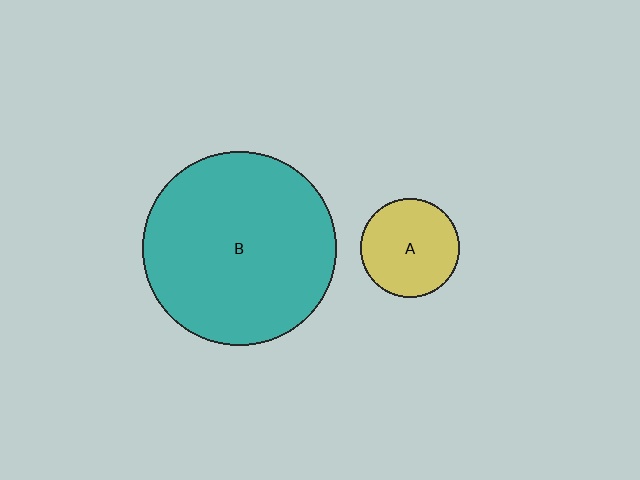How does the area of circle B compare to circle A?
Approximately 3.9 times.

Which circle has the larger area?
Circle B (teal).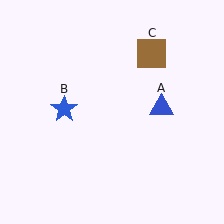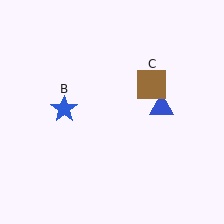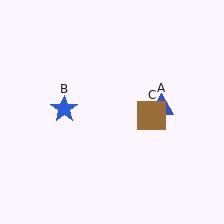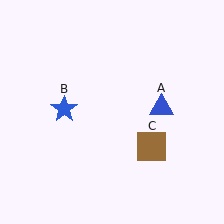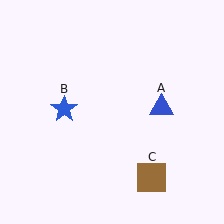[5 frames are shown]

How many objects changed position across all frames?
1 object changed position: brown square (object C).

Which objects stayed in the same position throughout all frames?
Blue triangle (object A) and blue star (object B) remained stationary.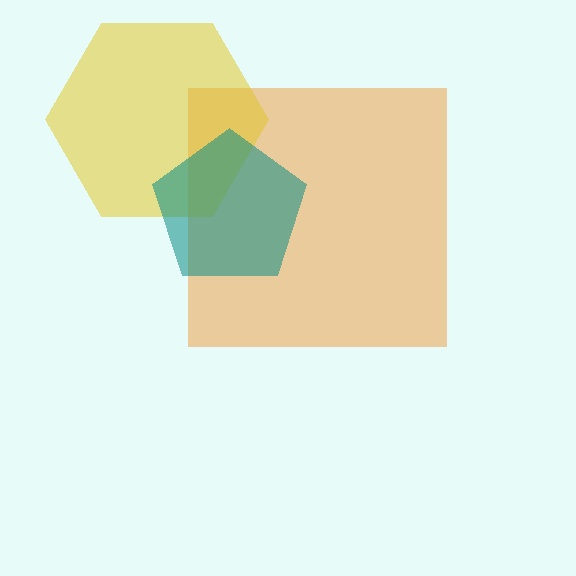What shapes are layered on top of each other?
The layered shapes are: an orange square, a yellow hexagon, a teal pentagon.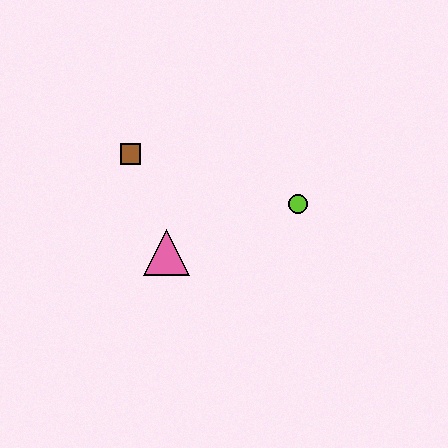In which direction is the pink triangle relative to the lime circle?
The pink triangle is to the left of the lime circle.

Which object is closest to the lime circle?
The pink triangle is closest to the lime circle.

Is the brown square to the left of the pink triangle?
Yes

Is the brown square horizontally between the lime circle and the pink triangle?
No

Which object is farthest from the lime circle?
The brown square is farthest from the lime circle.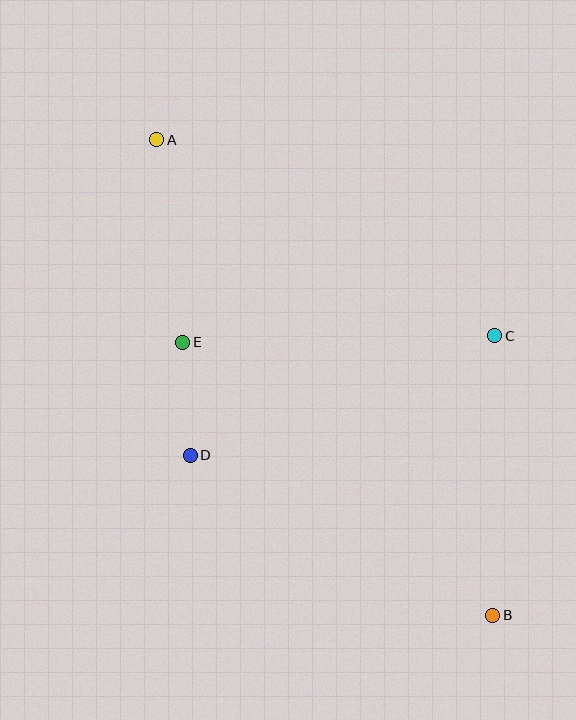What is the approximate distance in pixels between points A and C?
The distance between A and C is approximately 391 pixels.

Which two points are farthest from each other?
Points A and B are farthest from each other.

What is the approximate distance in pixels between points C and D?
The distance between C and D is approximately 327 pixels.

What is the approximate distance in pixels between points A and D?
The distance between A and D is approximately 317 pixels.